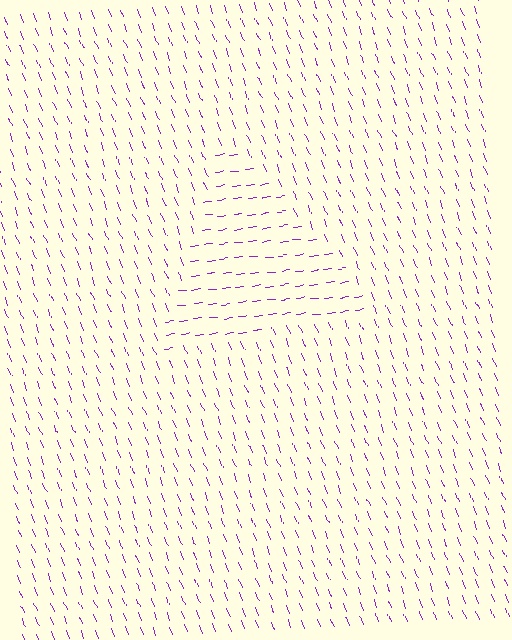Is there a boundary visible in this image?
Yes, there is a texture boundary formed by a change in line orientation.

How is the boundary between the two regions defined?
The boundary is defined purely by a change in line orientation (approximately 76 degrees difference). All lines are the same color and thickness.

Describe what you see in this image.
The image is filled with small purple line segments. A triangle region in the image has lines oriented differently from the surrounding lines, creating a visible texture boundary.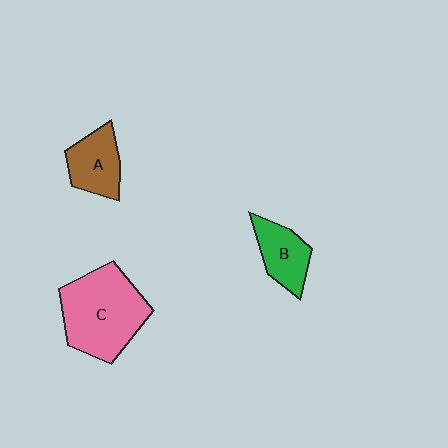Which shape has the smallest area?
Shape B (green).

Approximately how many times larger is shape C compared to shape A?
Approximately 2.1 times.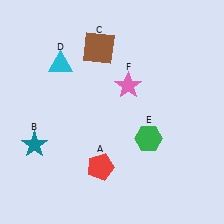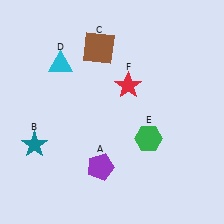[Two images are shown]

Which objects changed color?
A changed from red to purple. F changed from pink to red.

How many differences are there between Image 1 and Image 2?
There are 2 differences between the two images.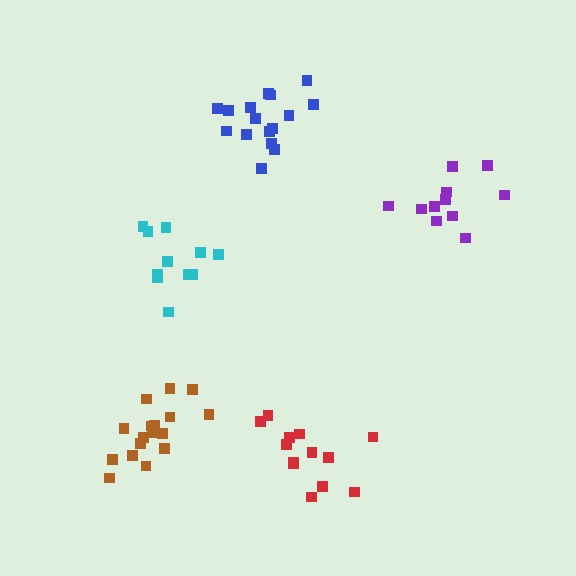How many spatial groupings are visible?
There are 5 spatial groupings.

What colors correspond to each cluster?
The clusters are colored: red, cyan, purple, blue, brown.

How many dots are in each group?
Group 1: 13 dots, Group 2: 11 dots, Group 3: 11 dots, Group 4: 16 dots, Group 5: 17 dots (68 total).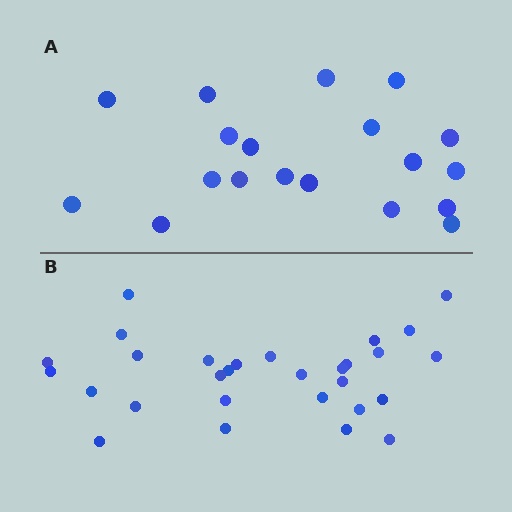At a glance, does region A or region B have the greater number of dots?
Region B (the bottom region) has more dots.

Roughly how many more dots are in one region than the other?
Region B has roughly 10 or so more dots than region A.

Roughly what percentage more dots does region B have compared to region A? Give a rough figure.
About 55% more.